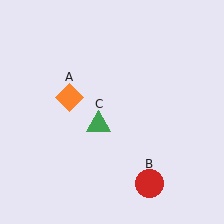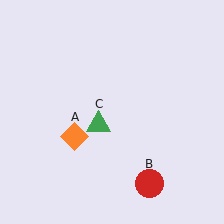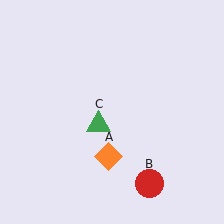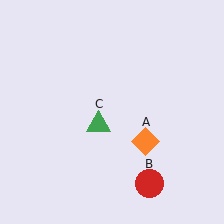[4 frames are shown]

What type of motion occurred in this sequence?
The orange diamond (object A) rotated counterclockwise around the center of the scene.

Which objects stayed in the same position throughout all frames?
Red circle (object B) and green triangle (object C) remained stationary.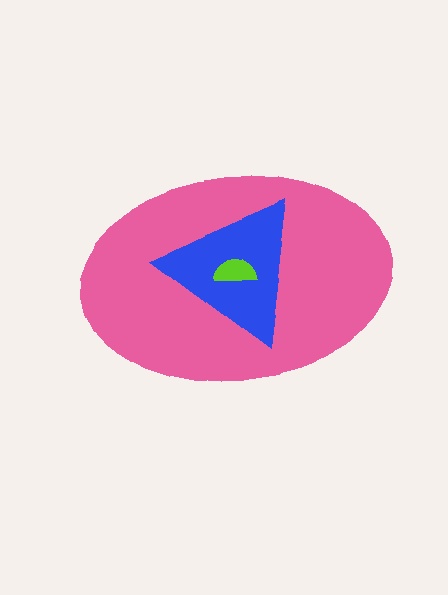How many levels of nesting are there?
3.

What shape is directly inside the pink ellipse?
The blue triangle.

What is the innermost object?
The lime semicircle.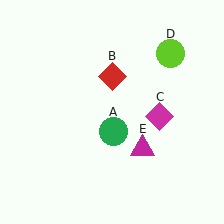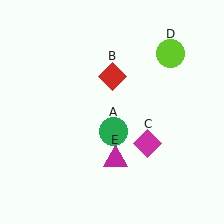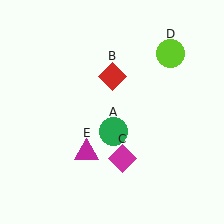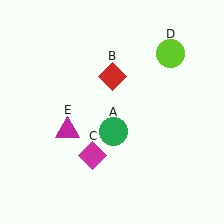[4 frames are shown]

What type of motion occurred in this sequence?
The magenta diamond (object C), magenta triangle (object E) rotated clockwise around the center of the scene.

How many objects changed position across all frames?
2 objects changed position: magenta diamond (object C), magenta triangle (object E).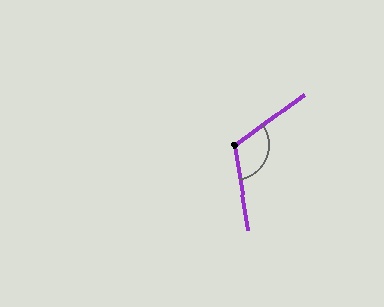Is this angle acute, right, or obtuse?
It is obtuse.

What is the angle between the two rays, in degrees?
Approximately 116 degrees.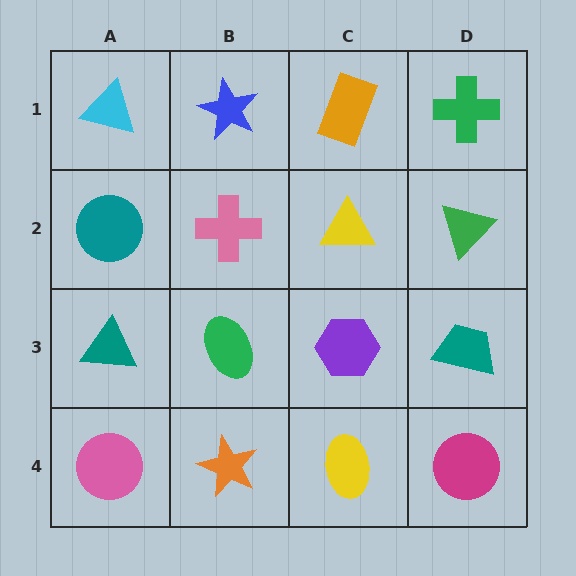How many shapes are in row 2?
4 shapes.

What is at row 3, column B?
A green ellipse.